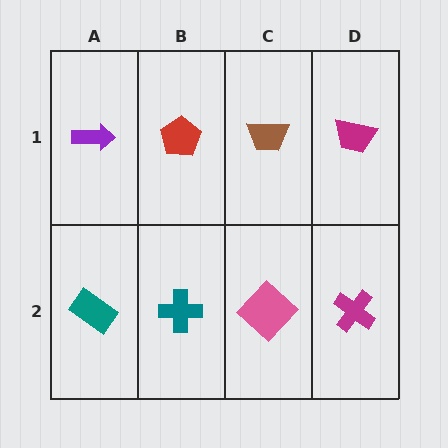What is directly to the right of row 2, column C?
A magenta cross.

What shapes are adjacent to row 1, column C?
A pink diamond (row 2, column C), a red pentagon (row 1, column B), a magenta trapezoid (row 1, column D).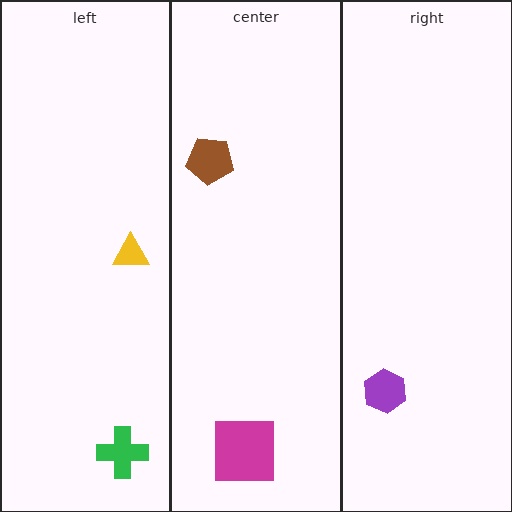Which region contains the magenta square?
The center region.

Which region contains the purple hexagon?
The right region.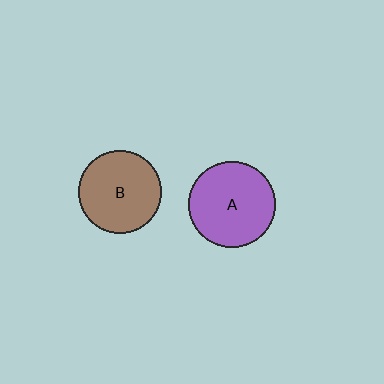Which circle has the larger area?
Circle A (purple).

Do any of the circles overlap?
No, none of the circles overlap.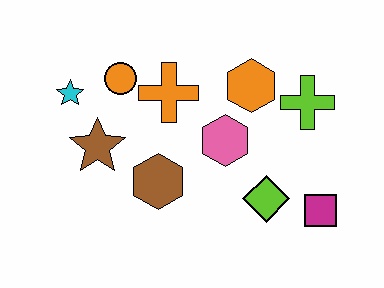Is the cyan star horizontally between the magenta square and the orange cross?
No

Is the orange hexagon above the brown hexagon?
Yes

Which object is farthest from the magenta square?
The cyan star is farthest from the magenta square.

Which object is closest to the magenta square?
The lime diamond is closest to the magenta square.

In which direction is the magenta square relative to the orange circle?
The magenta square is to the right of the orange circle.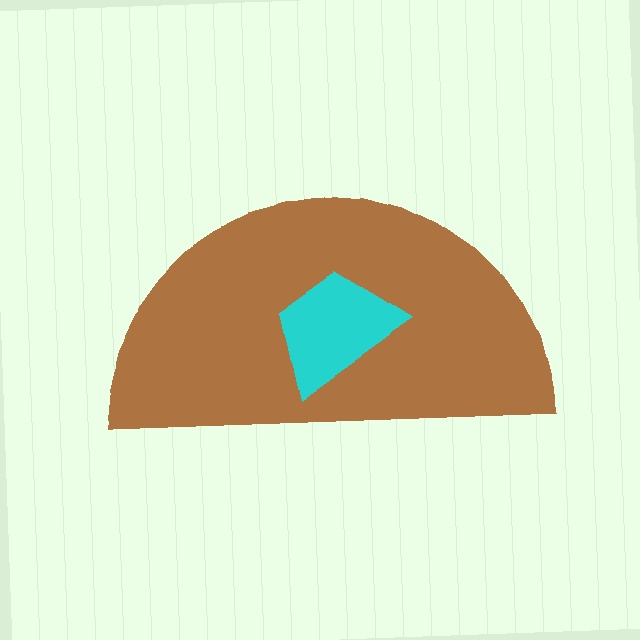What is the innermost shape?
The cyan trapezoid.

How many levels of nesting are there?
2.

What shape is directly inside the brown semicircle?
The cyan trapezoid.